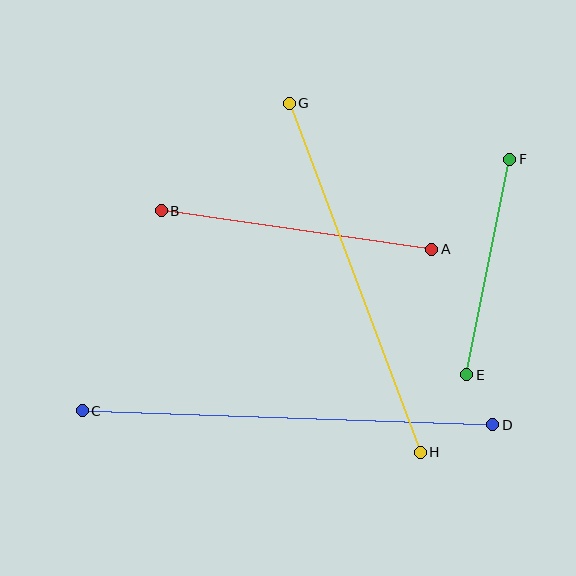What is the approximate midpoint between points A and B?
The midpoint is at approximately (296, 230) pixels.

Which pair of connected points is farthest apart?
Points C and D are farthest apart.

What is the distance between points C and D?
The distance is approximately 411 pixels.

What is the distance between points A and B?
The distance is approximately 273 pixels.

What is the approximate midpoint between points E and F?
The midpoint is at approximately (488, 267) pixels.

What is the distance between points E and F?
The distance is approximately 219 pixels.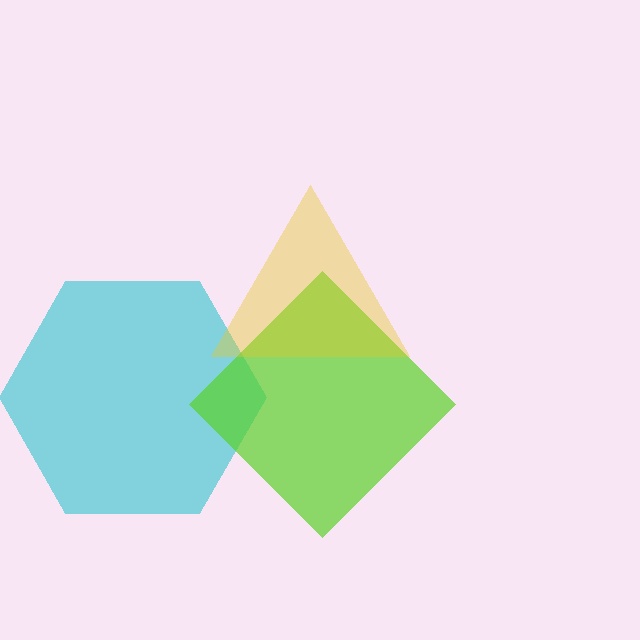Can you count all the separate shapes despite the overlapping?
Yes, there are 3 separate shapes.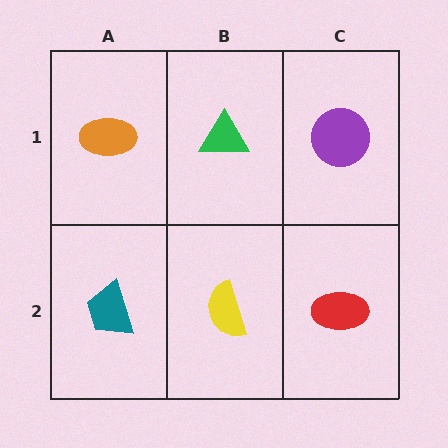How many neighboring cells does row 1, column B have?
3.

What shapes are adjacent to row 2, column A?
An orange ellipse (row 1, column A), a yellow semicircle (row 2, column B).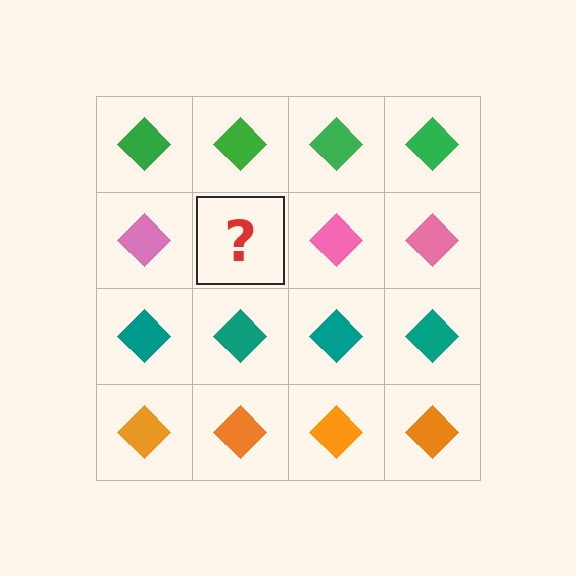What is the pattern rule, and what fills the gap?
The rule is that each row has a consistent color. The gap should be filled with a pink diamond.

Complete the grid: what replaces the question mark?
The question mark should be replaced with a pink diamond.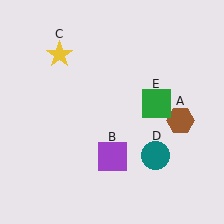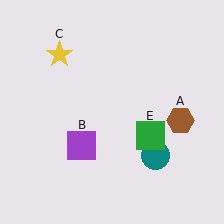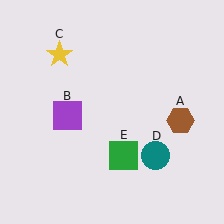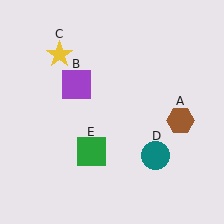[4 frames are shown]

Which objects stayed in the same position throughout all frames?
Brown hexagon (object A) and yellow star (object C) and teal circle (object D) remained stationary.